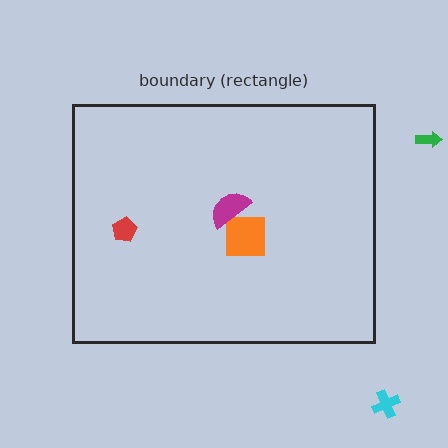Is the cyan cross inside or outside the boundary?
Outside.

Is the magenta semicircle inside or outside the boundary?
Inside.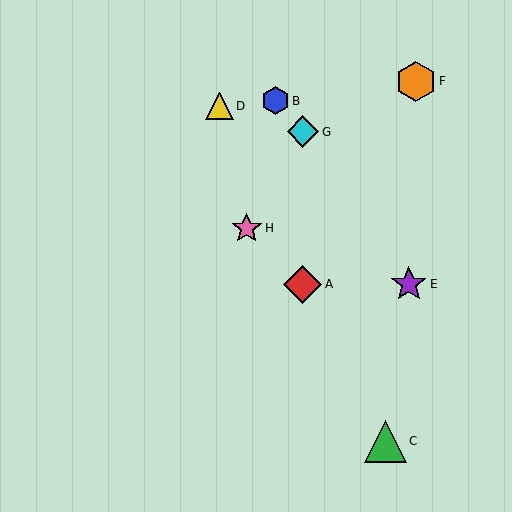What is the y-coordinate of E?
Object E is at y≈284.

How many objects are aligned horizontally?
2 objects (A, E) are aligned horizontally.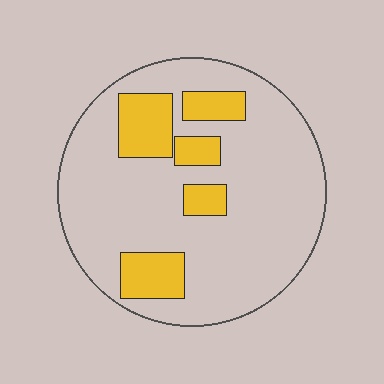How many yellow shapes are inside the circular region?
5.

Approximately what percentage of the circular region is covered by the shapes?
Approximately 20%.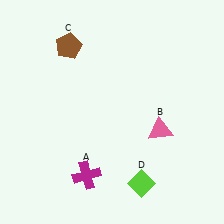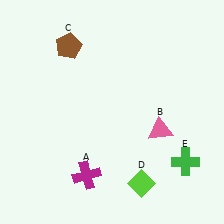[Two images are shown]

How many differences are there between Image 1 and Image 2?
There is 1 difference between the two images.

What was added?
A green cross (E) was added in Image 2.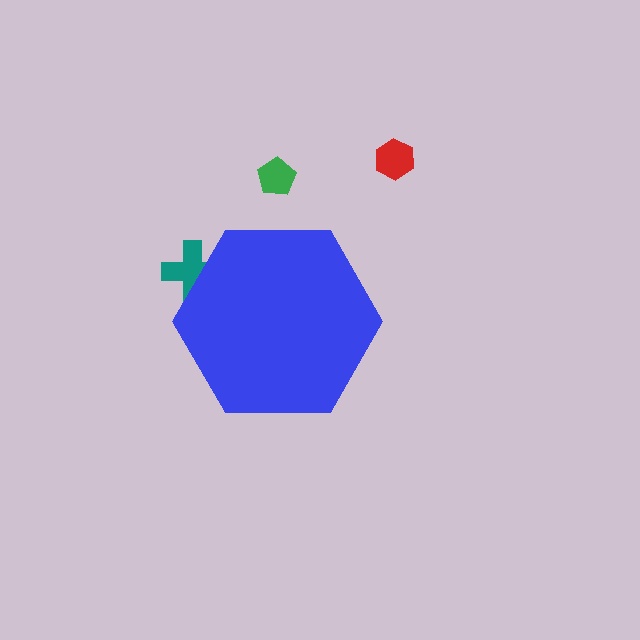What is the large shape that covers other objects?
A blue hexagon.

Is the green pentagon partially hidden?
No, the green pentagon is fully visible.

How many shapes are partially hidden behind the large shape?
1 shape is partially hidden.